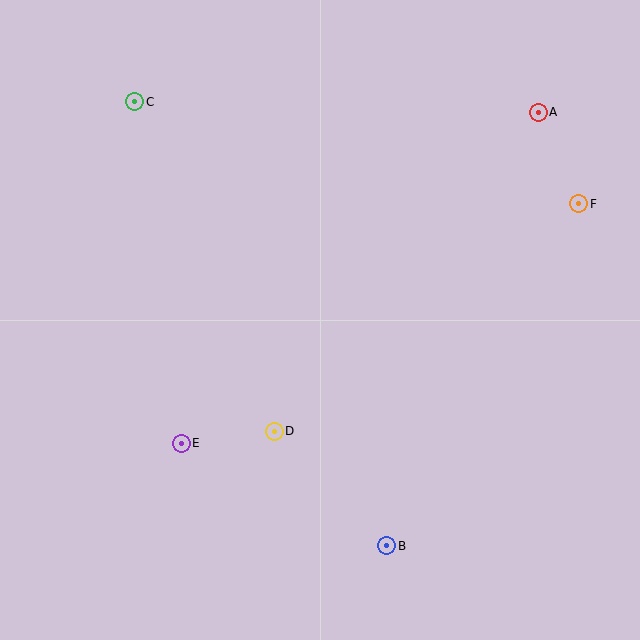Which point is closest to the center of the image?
Point D at (274, 431) is closest to the center.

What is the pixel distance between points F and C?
The distance between F and C is 456 pixels.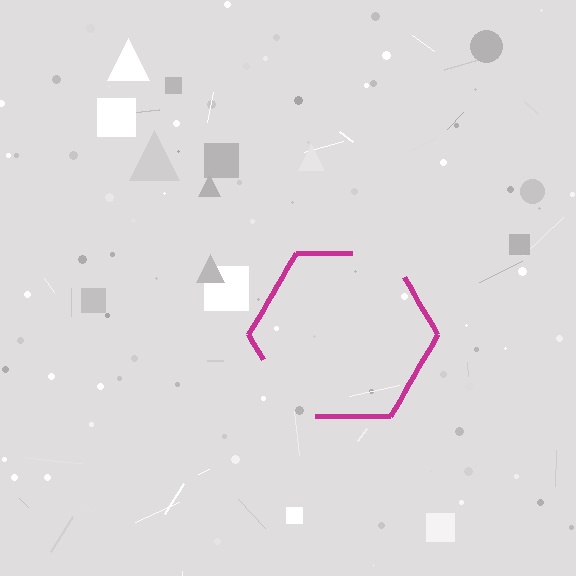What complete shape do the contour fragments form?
The contour fragments form a hexagon.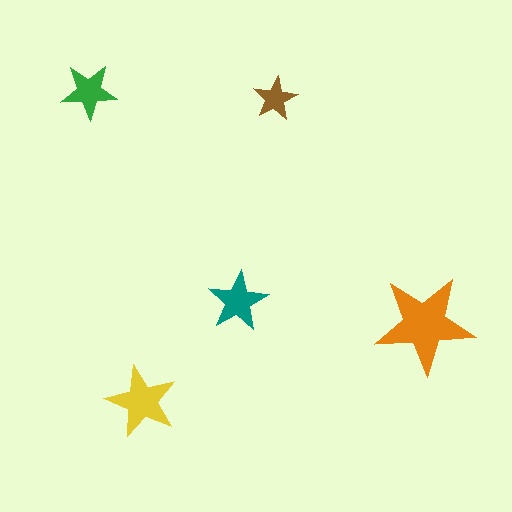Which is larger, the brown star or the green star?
The green one.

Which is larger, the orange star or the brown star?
The orange one.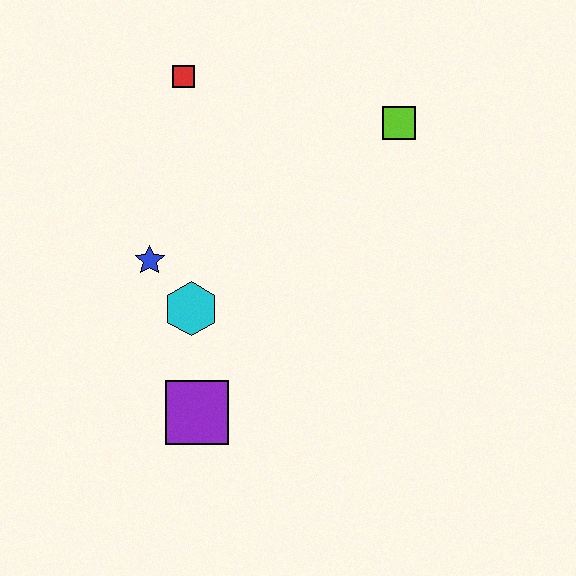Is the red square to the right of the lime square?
No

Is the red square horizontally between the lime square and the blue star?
Yes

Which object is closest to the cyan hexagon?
The blue star is closest to the cyan hexagon.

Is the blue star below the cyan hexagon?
No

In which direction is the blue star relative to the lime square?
The blue star is to the left of the lime square.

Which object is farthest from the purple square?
The lime square is farthest from the purple square.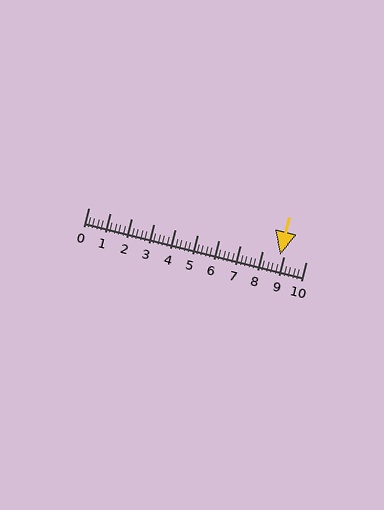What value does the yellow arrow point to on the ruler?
The yellow arrow points to approximately 8.8.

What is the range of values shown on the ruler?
The ruler shows values from 0 to 10.